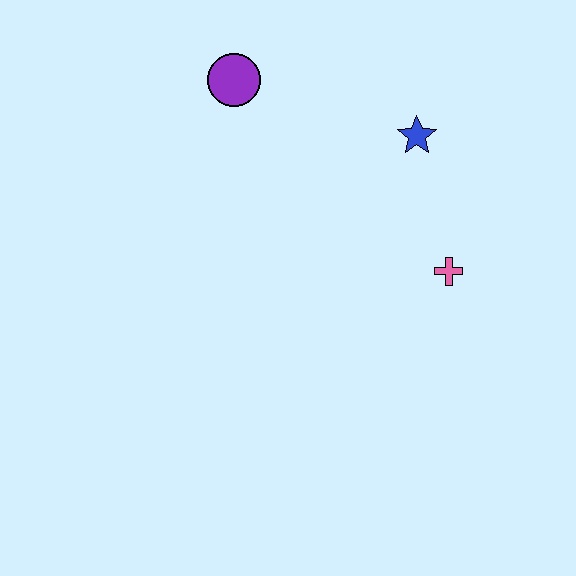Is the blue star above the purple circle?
No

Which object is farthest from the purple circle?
The pink cross is farthest from the purple circle.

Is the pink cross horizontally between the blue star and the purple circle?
No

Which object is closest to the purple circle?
The blue star is closest to the purple circle.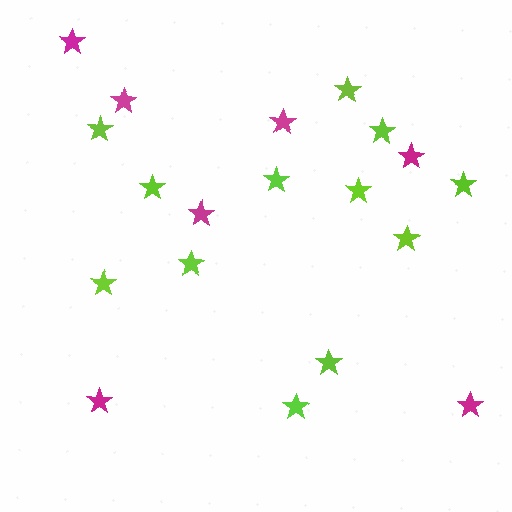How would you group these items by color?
There are 2 groups: one group of magenta stars (7) and one group of lime stars (12).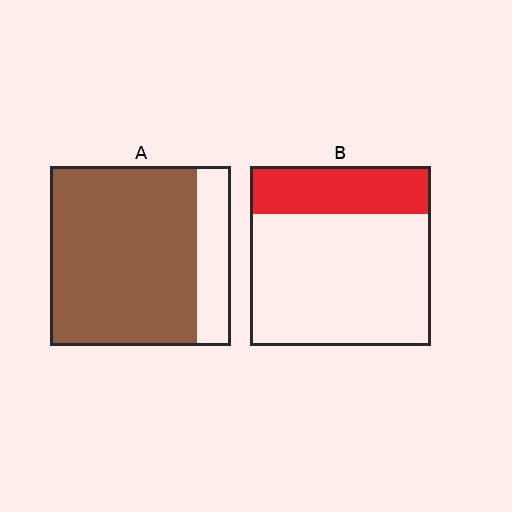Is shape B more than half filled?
No.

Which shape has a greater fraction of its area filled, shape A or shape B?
Shape A.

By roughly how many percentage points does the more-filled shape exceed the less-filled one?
By roughly 55 percentage points (A over B).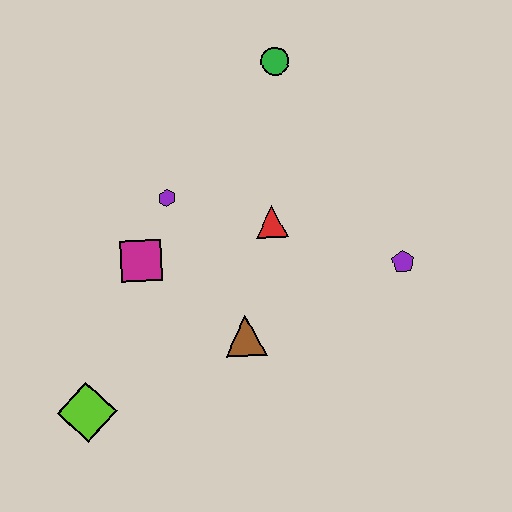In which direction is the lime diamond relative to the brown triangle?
The lime diamond is to the left of the brown triangle.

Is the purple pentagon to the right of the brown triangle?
Yes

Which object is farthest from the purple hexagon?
The purple pentagon is farthest from the purple hexagon.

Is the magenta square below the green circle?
Yes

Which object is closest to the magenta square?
The purple hexagon is closest to the magenta square.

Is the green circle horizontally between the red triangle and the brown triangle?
No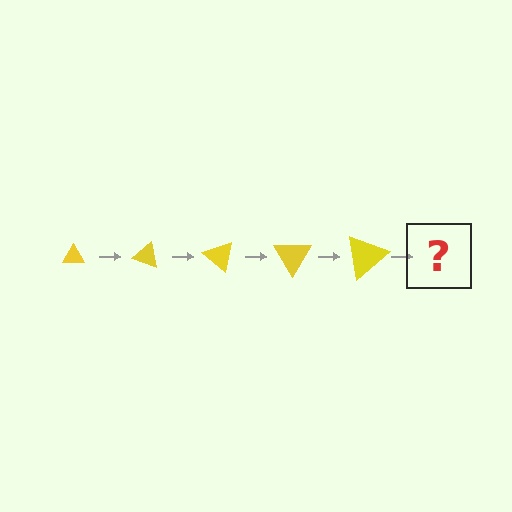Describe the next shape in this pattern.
It should be a triangle, larger than the previous one and rotated 100 degrees from the start.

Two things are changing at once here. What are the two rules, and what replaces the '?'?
The two rules are that the triangle grows larger each step and it rotates 20 degrees each step. The '?' should be a triangle, larger than the previous one and rotated 100 degrees from the start.